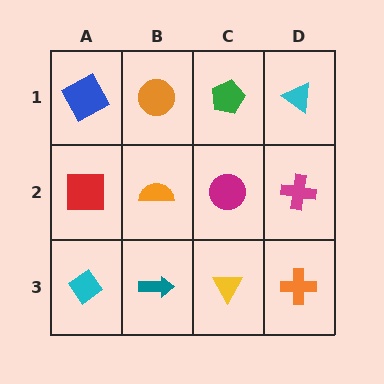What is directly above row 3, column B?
An orange semicircle.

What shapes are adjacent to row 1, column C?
A magenta circle (row 2, column C), an orange circle (row 1, column B), a cyan triangle (row 1, column D).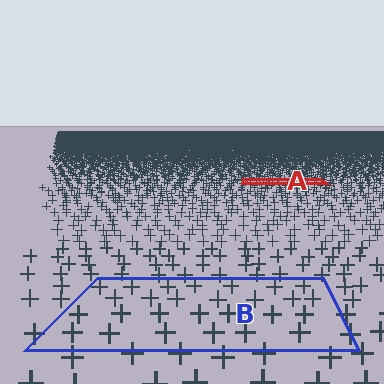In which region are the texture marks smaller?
The texture marks are smaller in region A, because it is farther away.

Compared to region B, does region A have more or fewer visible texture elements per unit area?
Region A has more texture elements per unit area — they are packed more densely because it is farther away.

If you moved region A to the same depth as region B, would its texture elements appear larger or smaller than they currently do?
They would appear larger. At a closer depth, the same texture elements are projected at a bigger on-screen size.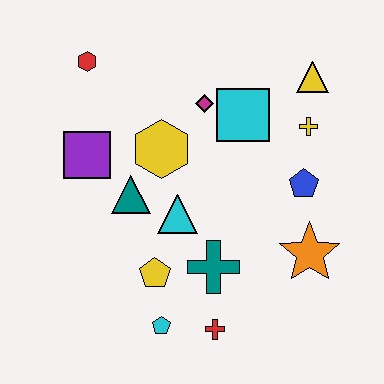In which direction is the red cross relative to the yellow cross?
The red cross is below the yellow cross.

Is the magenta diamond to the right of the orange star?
No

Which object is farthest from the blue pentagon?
The red hexagon is farthest from the blue pentagon.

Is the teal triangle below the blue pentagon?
Yes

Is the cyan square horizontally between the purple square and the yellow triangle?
Yes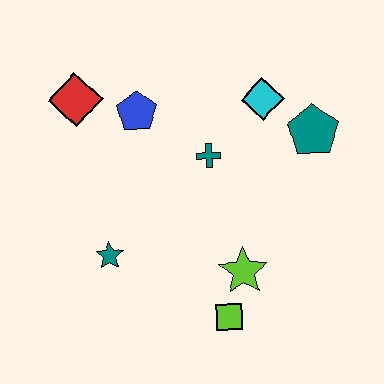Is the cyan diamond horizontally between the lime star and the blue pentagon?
No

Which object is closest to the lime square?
The lime star is closest to the lime square.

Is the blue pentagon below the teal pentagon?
No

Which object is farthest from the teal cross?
The lime square is farthest from the teal cross.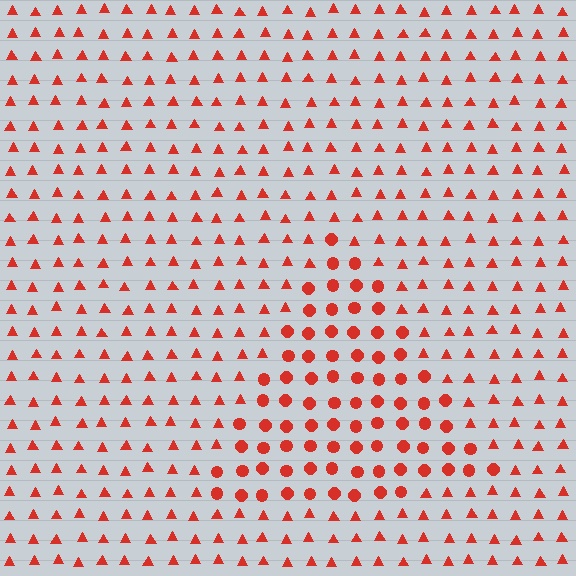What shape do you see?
I see a triangle.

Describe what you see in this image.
The image is filled with small red elements arranged in a uniform grid. A triangle-shaped region contains circles, while the surrounding area contains triangles. The boundary is defined purely by the change in element shape.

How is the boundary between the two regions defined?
The boundary is defined by a change in element shape: circles inside vs. triangles outside. All elements share the same color and spacing.